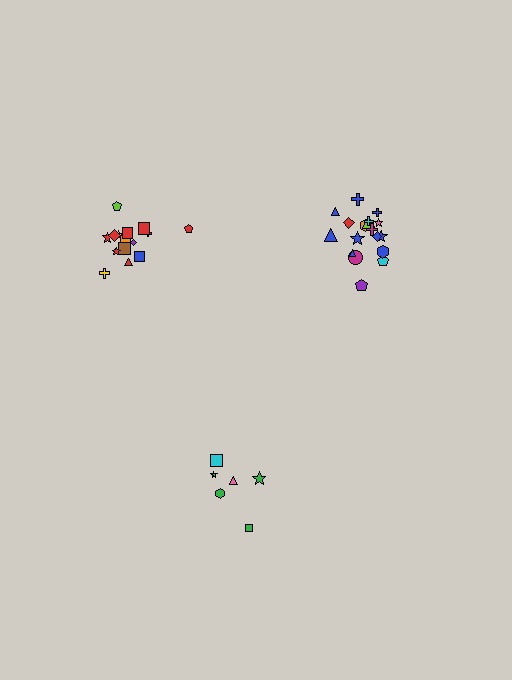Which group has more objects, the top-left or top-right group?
The top-right group.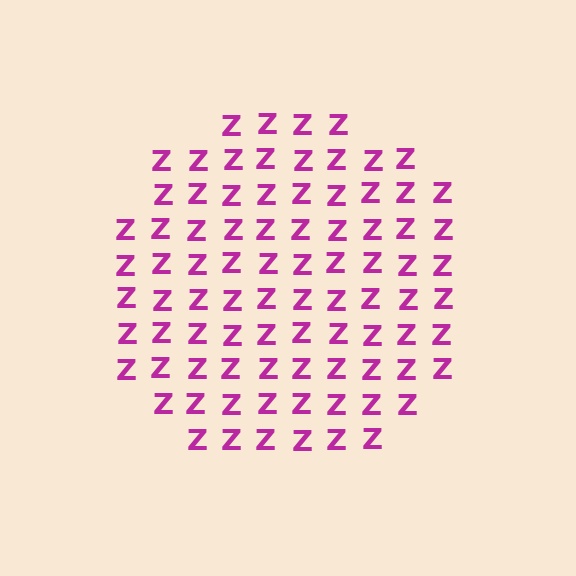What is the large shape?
The large shape is a circle.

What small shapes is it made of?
It is made of small letter Z's.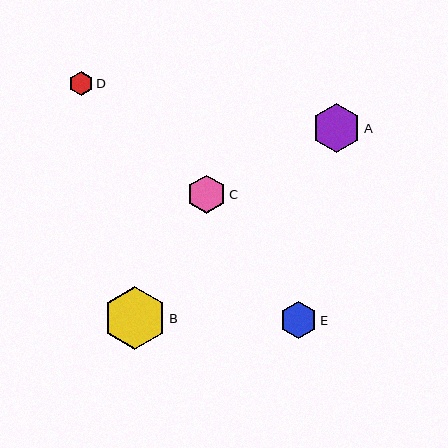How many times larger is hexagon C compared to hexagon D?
Hexagon C is approximately 1.6 times the size of hexagon D.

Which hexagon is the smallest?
Hexagon D is the smallest with a size of approximately 24 pixels.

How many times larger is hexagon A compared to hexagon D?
Hexagon A is approximately 2.0 times the size of hexagon D.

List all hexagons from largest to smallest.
From largest to smallest: B, A, C, E, D.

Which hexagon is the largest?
Hexagon B is the largest with a size of approximately 63 pixels.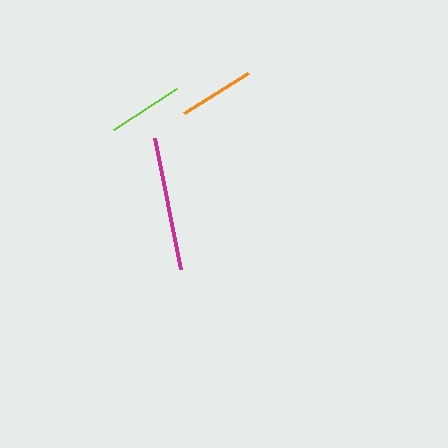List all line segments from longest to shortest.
From longest to shortest: magenta, orange, lime.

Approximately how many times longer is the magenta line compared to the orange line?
The magenta line is approximately 1.8 times the length of the orange line.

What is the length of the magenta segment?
The magenta segment is approximately 134 pixels long.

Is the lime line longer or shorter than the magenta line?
The magenta line is longer than the lime line.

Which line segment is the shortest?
The lime line is the shortest at approximately 75 pixels.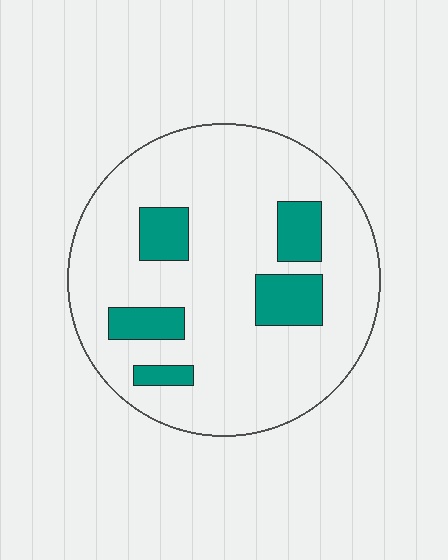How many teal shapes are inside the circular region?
5.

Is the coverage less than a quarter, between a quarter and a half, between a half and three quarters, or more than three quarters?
Less than a quarter.